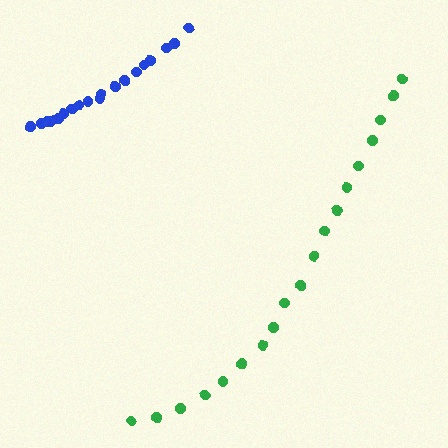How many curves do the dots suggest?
There are 2 distinct paths.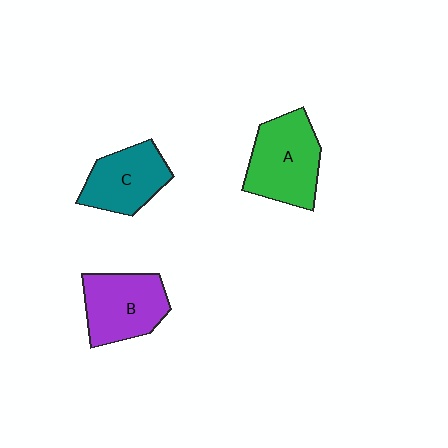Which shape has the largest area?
Shape A (green).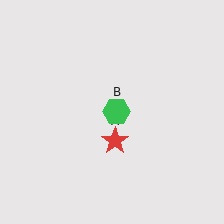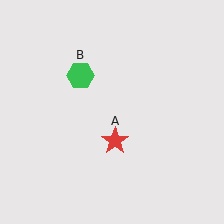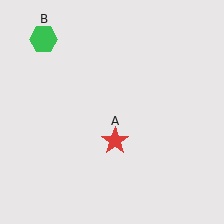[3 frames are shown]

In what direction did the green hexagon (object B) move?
The green hexagon (object B) moved up and to the left.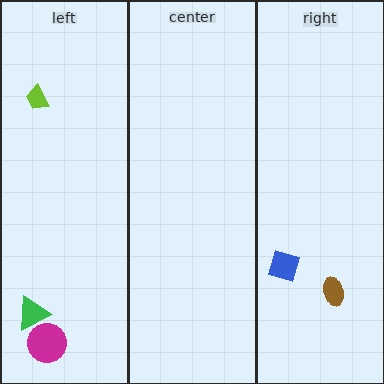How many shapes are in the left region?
3.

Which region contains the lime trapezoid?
The left region.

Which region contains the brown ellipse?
The right region.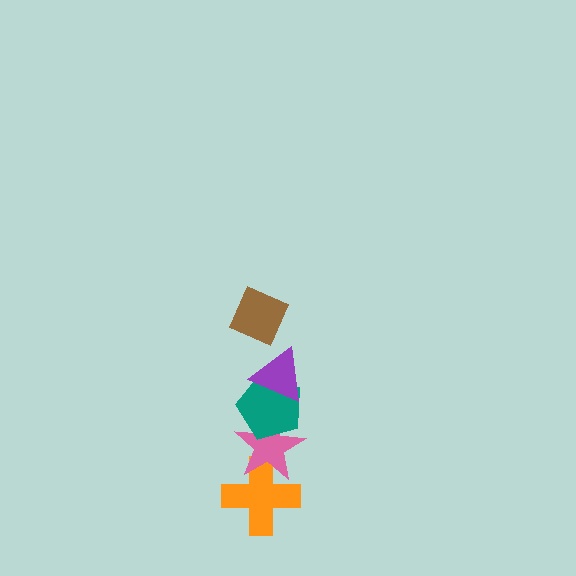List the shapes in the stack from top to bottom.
From top to bottom: the brown diamond, the purple triangle, the teal pentagon, the pink star, the orange cross.